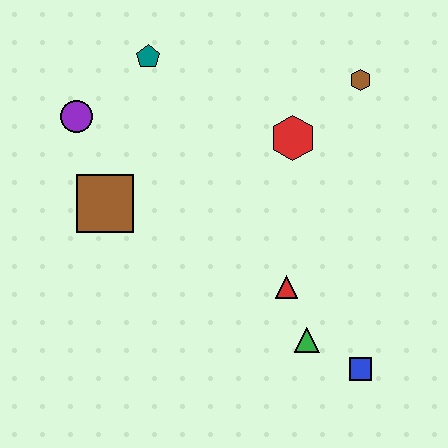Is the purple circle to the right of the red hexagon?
No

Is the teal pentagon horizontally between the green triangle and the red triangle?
No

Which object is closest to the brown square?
The purple circle is closest to the brown square.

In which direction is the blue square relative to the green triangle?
The blue square is to the right of the green triangle.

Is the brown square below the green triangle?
No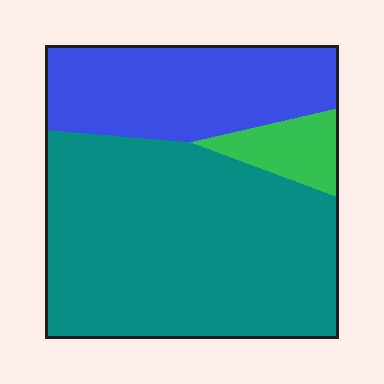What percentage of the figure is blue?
Blue covers roughly 30% of the figure.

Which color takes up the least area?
Green, at roughly 10%.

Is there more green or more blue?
Blue.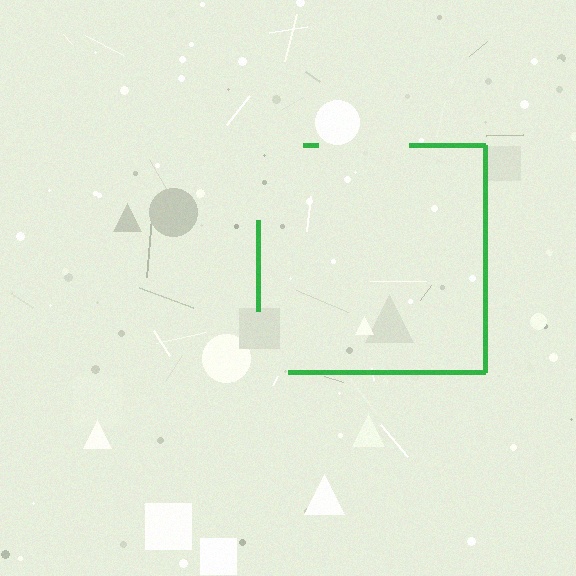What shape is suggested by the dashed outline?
The dashed outline suggests a square.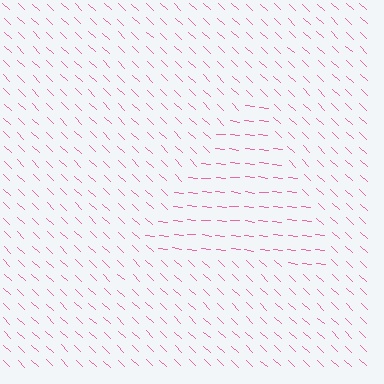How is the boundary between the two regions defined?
The boundary is defined purely by a change in line orientation (approximately 37 degrees difference). All lines are the same color and thickness.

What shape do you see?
I see a triangle.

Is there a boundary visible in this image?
Yes, there is a texture boundary formed by a change in line orientation.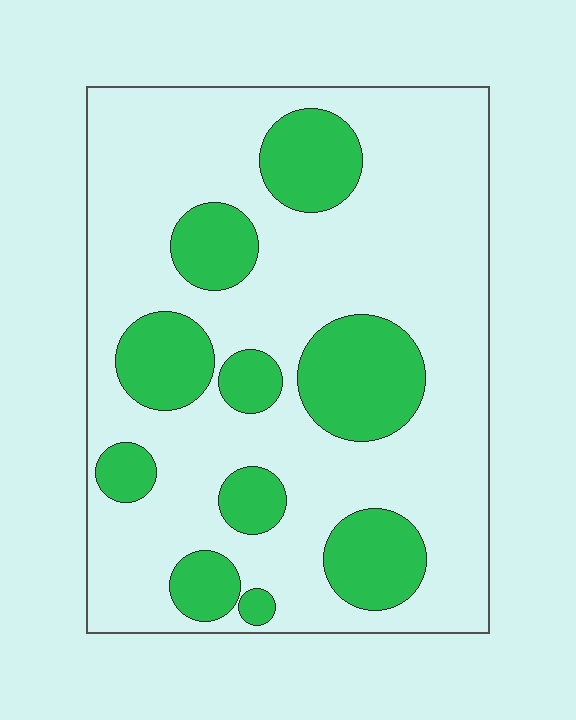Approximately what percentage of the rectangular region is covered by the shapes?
Approximately 25%.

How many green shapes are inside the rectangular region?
10.